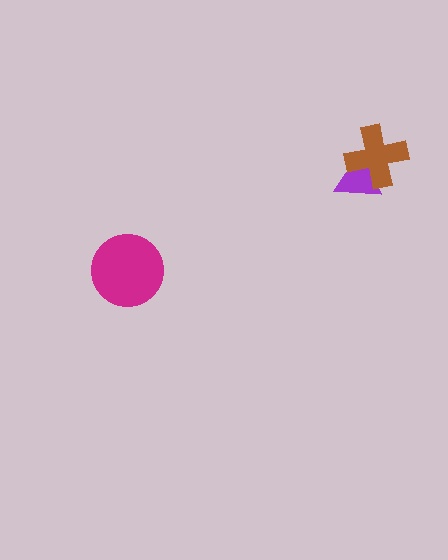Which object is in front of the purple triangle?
The brown cross is in front of the purple triangle.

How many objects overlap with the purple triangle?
1 object overlaps with the purple triangle.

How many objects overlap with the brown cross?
1 object overlaps with the brown cross.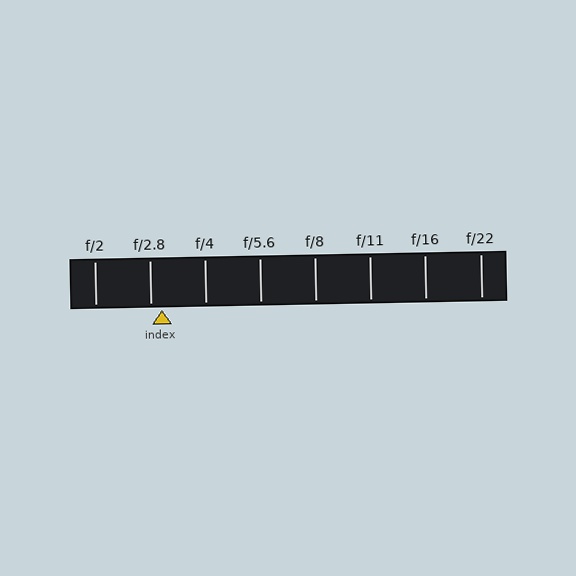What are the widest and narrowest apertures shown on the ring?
The widest aperture shown is f/2 and the narrowest is f/22.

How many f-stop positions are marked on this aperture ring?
There are 8 f-stop positions marked.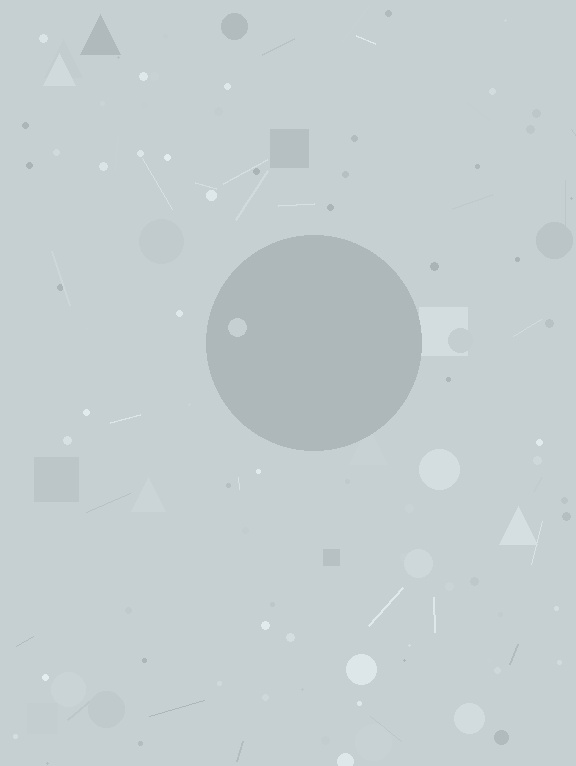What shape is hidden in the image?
A circle is hidden in the image.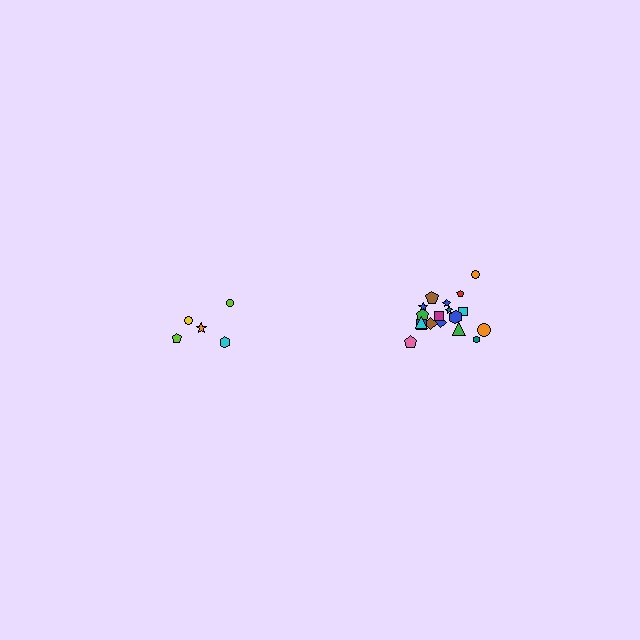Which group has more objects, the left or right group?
The right group.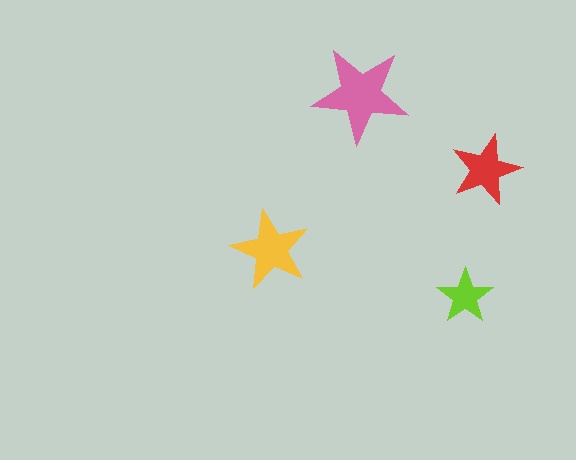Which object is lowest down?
The lime star is bottommost.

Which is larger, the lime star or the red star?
The red one.